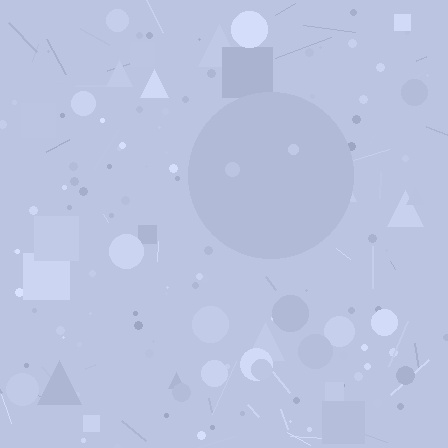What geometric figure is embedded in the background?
A circle is embedded in the background.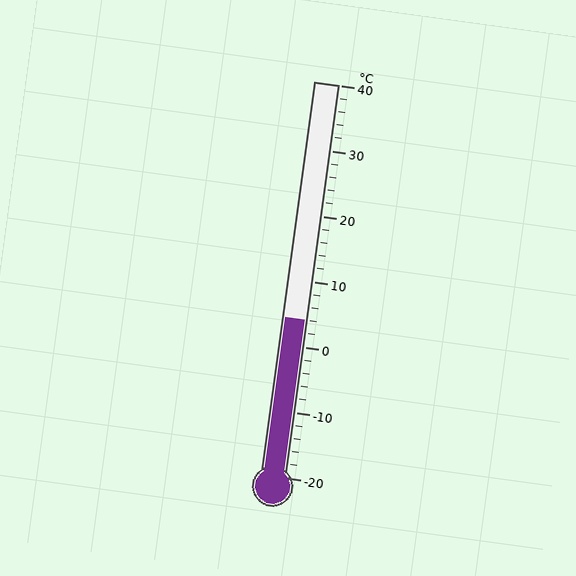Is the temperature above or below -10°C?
The temperature is above -10°C.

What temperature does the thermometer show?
The thermometer shows approximately 4°C.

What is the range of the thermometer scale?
The thermometer scale ranges from -20°C to 40°C.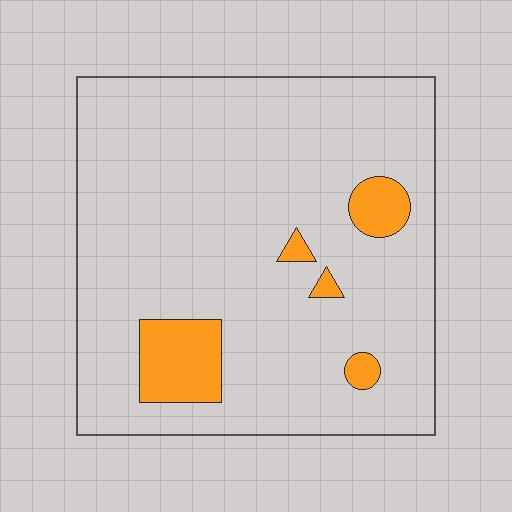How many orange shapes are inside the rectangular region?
5.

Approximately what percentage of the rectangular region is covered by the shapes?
Approximately 10%.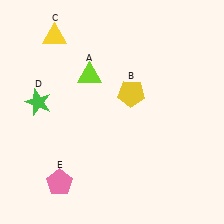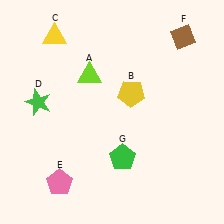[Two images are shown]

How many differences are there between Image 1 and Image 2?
There are 2 differences between the two images.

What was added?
A brown diamond (F), a green pentagon (G) were added in Image 2.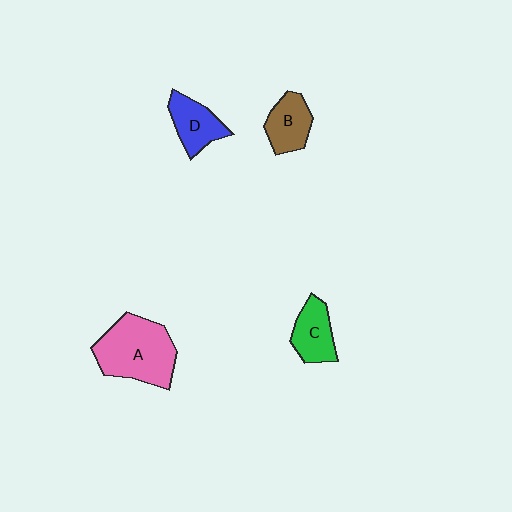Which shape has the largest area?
Shape A (pink).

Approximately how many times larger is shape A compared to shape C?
Approximately 2.0 times.